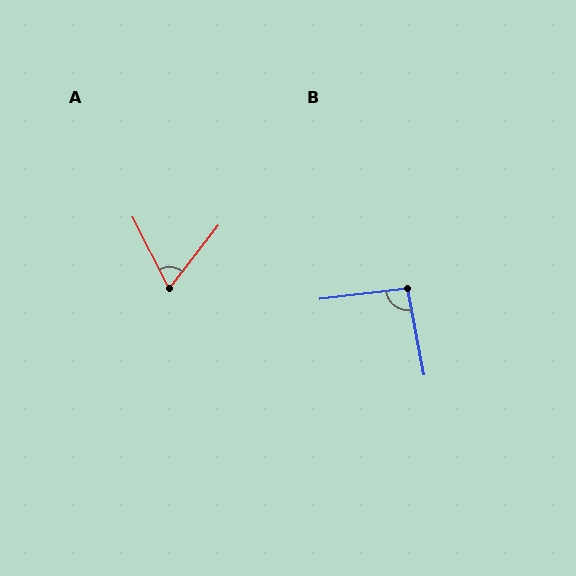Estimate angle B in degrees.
Approximately 94 degrees.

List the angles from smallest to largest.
A (66°), B (94°).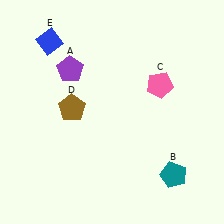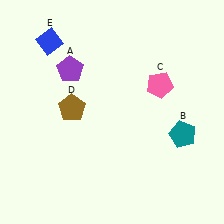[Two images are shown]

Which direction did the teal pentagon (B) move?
The teal pentagon (B) moved up.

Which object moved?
The teal pentagon (B) moved up.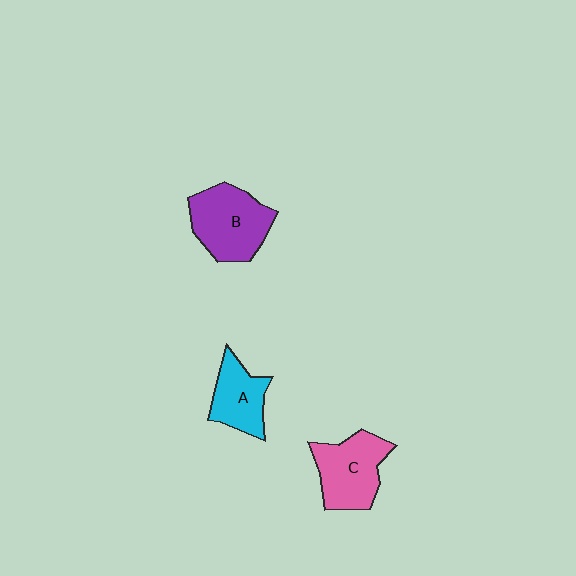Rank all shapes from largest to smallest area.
From largest to smallest: B (purple), C (pink), A (cyan).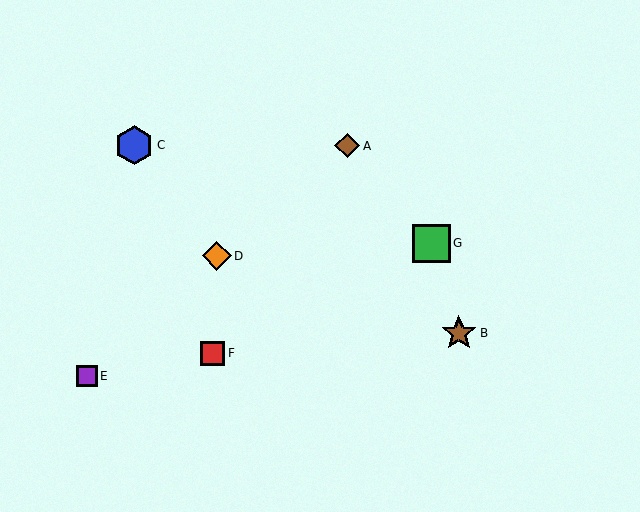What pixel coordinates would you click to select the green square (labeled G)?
Click at (432, 244) to select the green square G.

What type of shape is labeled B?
Shape B is a brown star.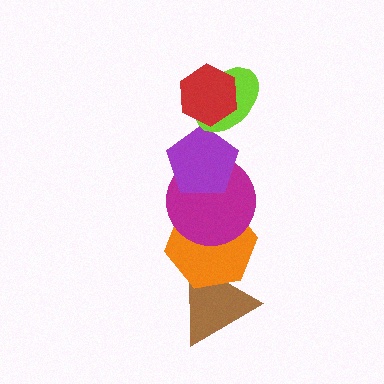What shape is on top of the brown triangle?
The orange hexagon is on top of the brown triangle.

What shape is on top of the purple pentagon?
The lime ellipse is on top of the purple pentagon.